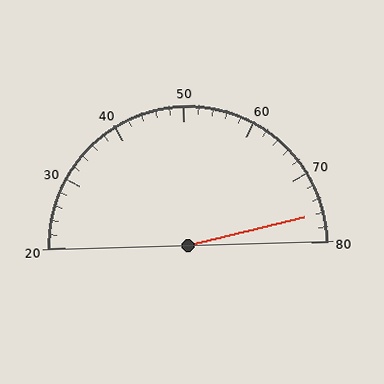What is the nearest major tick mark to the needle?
The nearest major tick mark is 80.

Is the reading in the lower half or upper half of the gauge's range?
The reading is in the upper half of the range (20 to 80).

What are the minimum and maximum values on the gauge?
The gauge ranges from 20 to 80.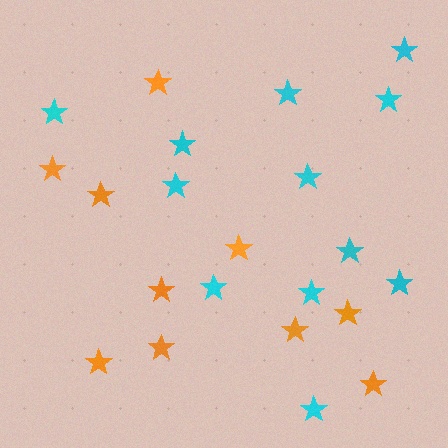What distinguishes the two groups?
There are 2 groups: one group of orange stars (10) and one group of cyan stars (12).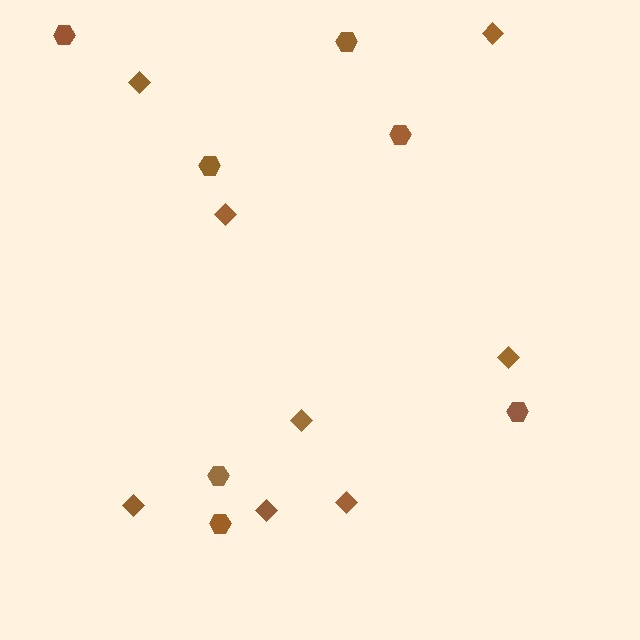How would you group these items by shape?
There are 2 groups: one group of hexagons (7) and one group of diamonds (8).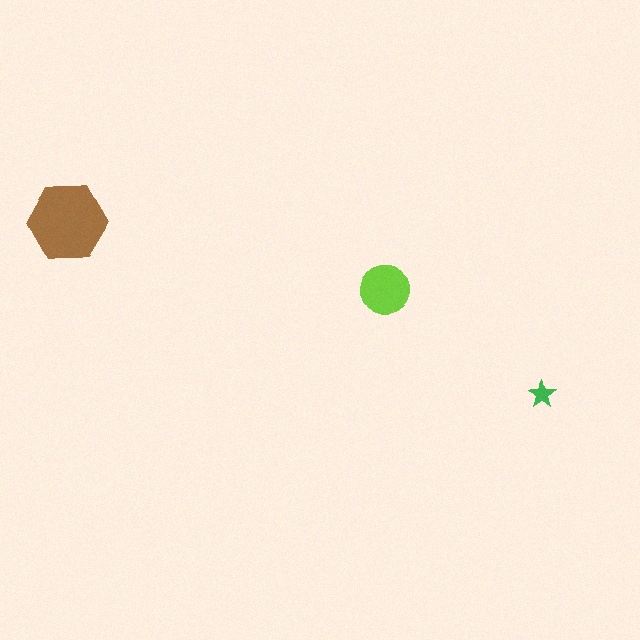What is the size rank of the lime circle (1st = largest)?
2nd.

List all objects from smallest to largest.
The green star, the lime circle, the brown hexagon.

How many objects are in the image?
There are 3 objects in the image.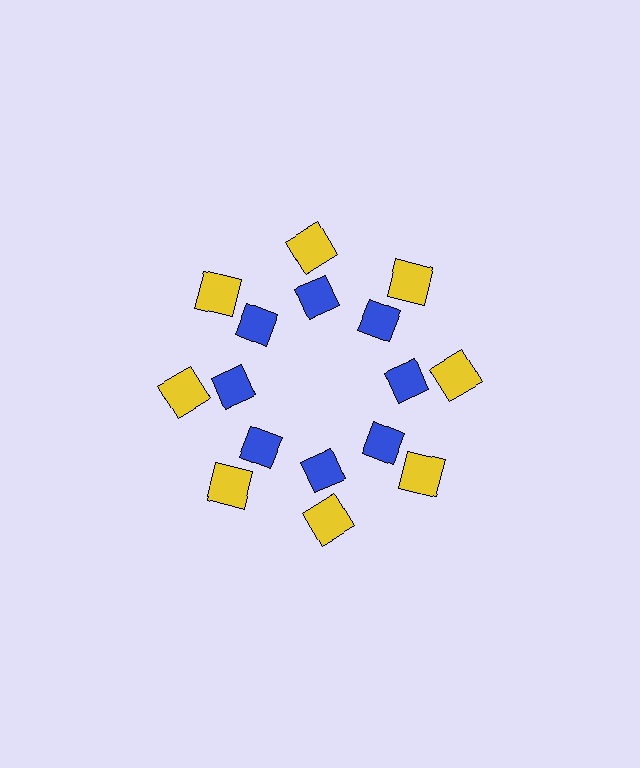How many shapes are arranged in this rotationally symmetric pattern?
There are 16 shapes, arranged in 8 groups of 2.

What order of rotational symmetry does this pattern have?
This pattern has 8-fold rotational symmetry.